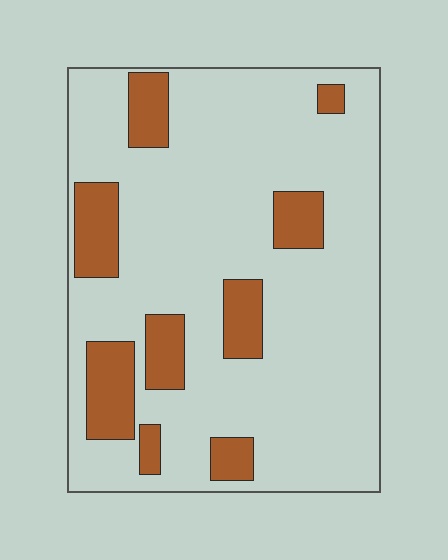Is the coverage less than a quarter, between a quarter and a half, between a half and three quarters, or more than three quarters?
Less than a quarter.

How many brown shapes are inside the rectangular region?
9.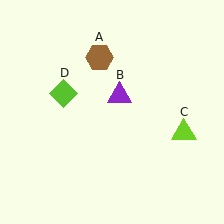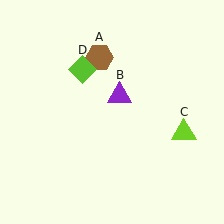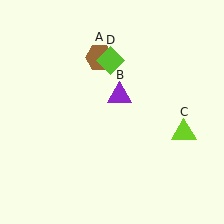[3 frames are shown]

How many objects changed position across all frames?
1 object changed position: lime diamond (object D).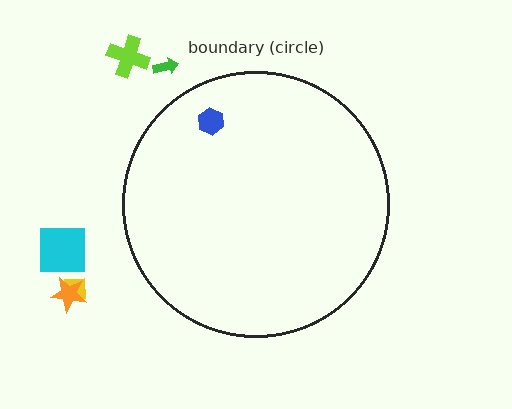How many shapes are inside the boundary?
1 inside, 5 outside.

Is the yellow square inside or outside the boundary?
Outside.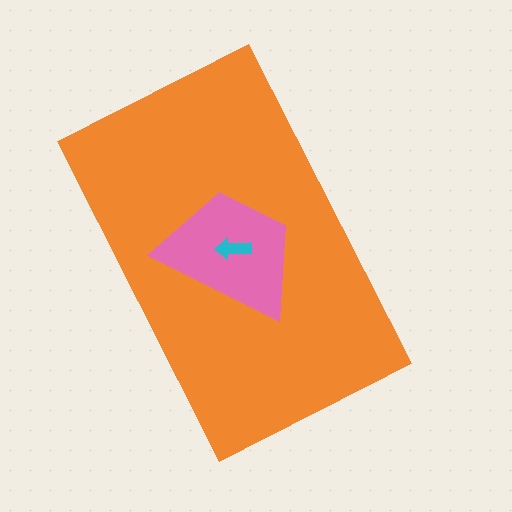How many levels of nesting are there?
3.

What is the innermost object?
The cyan arrow.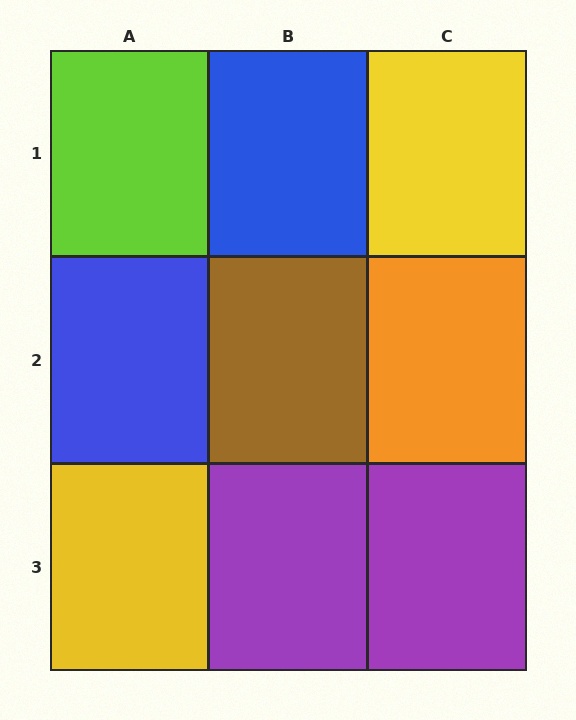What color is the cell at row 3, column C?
Purple.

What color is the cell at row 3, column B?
Purple.